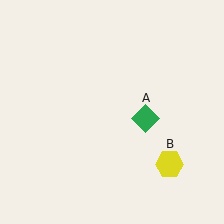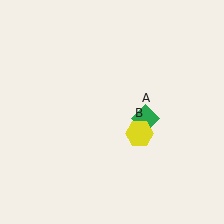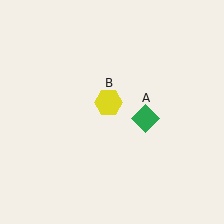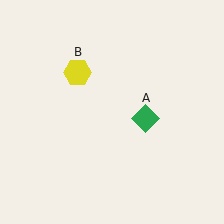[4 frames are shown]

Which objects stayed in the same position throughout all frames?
Green diamond (object A) remained stationary.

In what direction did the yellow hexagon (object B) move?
The yellow hexagon (object B) moved up and to the left.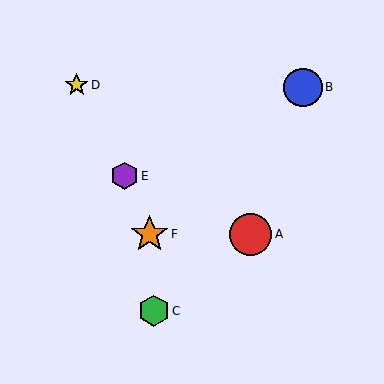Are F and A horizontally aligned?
Yes, both are at y≈234.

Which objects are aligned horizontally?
Objects A, F are aligned horizontally.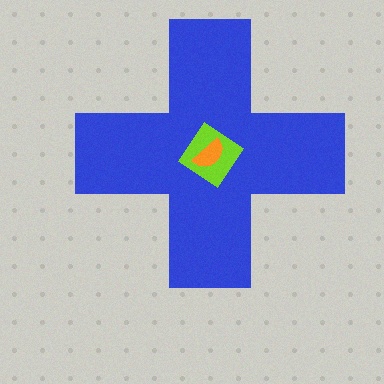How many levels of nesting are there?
3.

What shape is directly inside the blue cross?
The lime diamond.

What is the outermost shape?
The blue cross.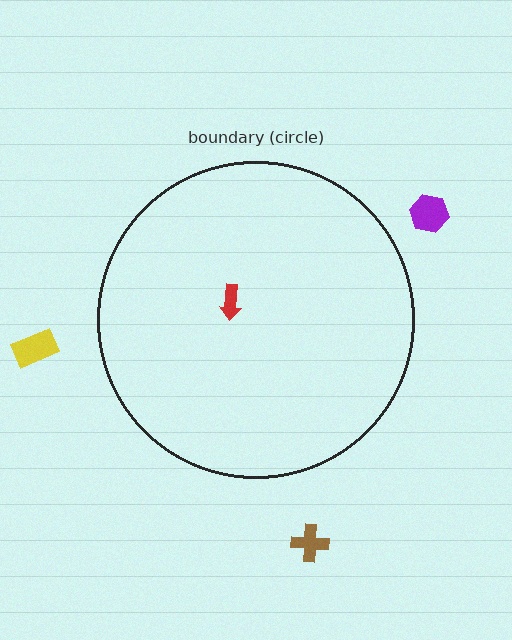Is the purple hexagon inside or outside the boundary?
Outside.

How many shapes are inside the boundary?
1 inside, 3 outside.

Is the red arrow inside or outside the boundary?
Inside.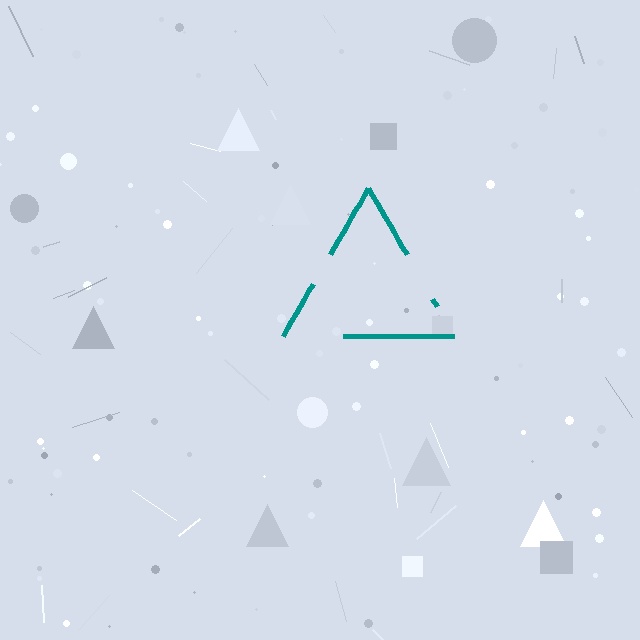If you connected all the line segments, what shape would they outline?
They would outline a triangle.